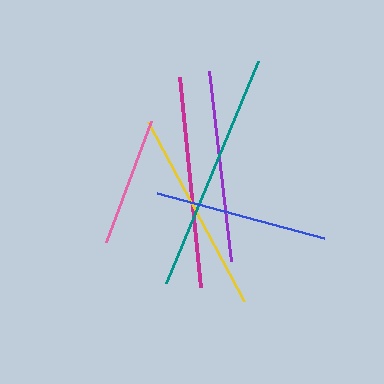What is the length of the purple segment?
The purple segment is approximately 191 pixels long.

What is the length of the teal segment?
The teal segment is approximately 240 pixels long.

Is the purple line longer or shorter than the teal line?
The teal line is longer than the purple line.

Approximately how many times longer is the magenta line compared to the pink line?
The magenta line is approximately 1.6 times the length of the pink line.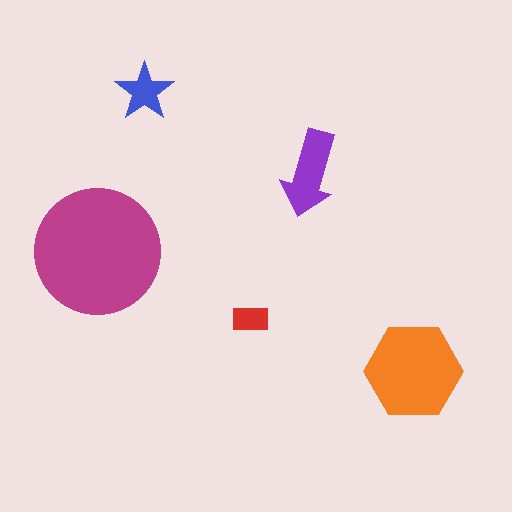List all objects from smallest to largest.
The red rectangle, the blue star, the purple arrow, the orange hexagon, the magenta circle.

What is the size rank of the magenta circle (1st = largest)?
1st.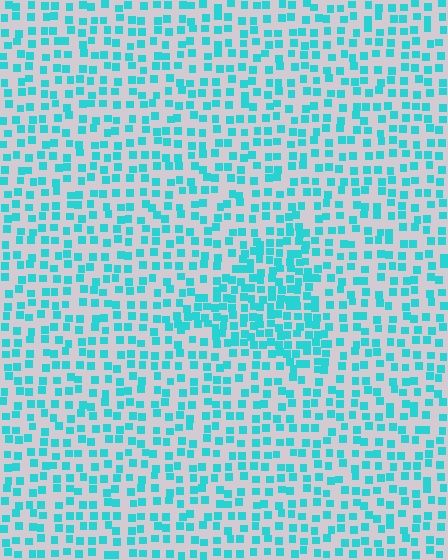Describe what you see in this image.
The image contains small cyan elements arranged at two different densities. A triangle-shaped region is visible where the elements are more densely packed than the surrounding area.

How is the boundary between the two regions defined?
The boundary is defined by a change in element density (approximately 1.8x ratio). All elements are the same color, size, and shape.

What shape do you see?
I see a triangle.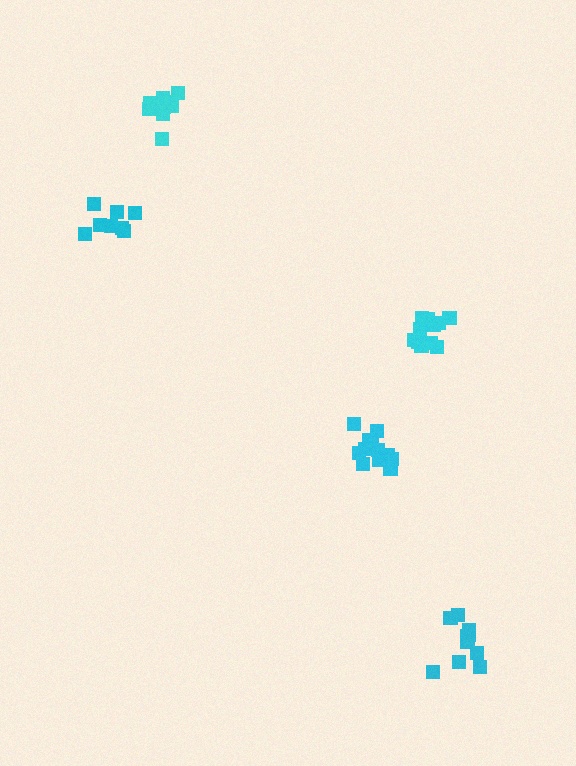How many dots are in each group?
Group 1: 8 dots, Group 2: 11 dots, Group 3: 11 dots, Group 4: 11 dots, Group 5: 13 dots (54 total).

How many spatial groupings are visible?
There are 5 spatial groupings.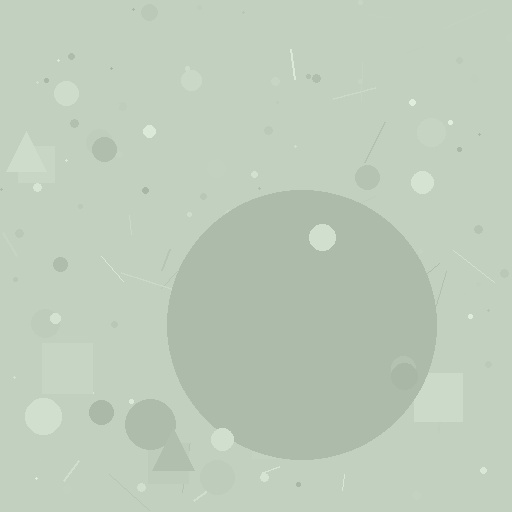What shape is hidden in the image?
A circle is hidden in the image.